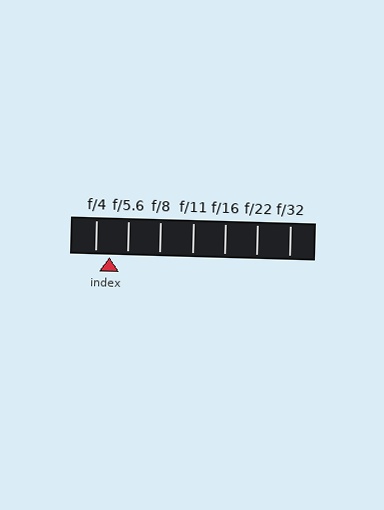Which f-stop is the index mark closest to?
The index mark is closest to f/4.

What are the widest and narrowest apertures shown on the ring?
The widest aperture shown is f/4 and the narrowest is f/32.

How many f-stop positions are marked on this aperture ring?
There are 7 f-stop positions marked.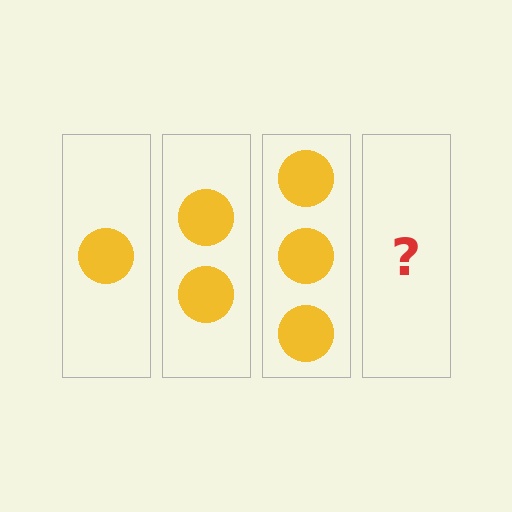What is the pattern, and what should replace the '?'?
The pattern is that each step adds one more circle. The '?' should be 4 circles.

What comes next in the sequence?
The next element should be 4 circles.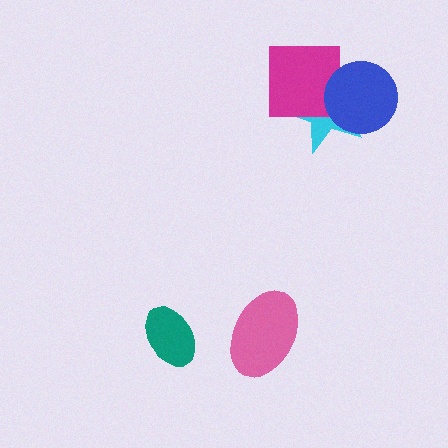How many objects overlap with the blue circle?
2 objects overlap with the blue circle.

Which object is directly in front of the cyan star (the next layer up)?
The magenta square is directly in front of the cyan star.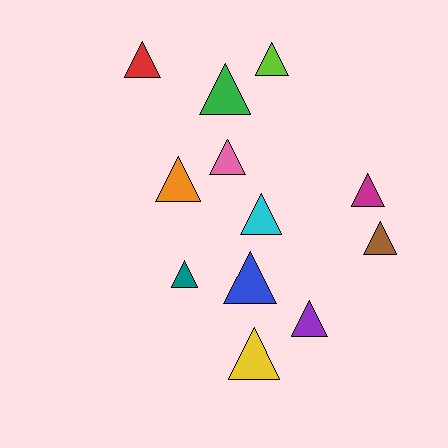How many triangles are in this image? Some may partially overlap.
There are 12 triangles.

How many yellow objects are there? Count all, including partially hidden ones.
There is 1 yellow object.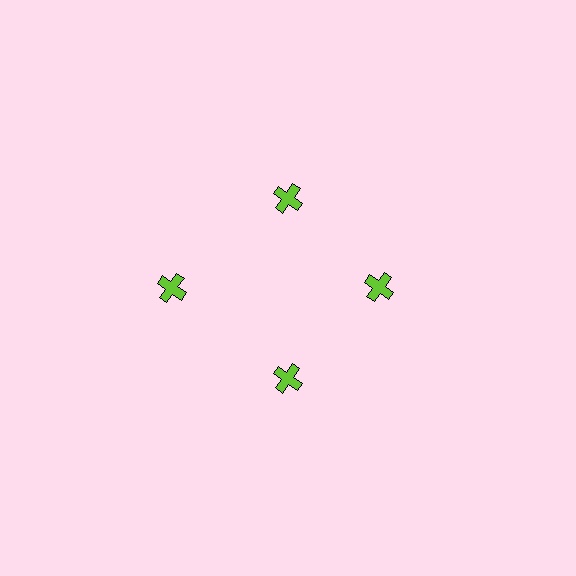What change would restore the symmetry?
The symmetry would be restored by moving it inward, back onto the ring so that all 4 crosses sit at equal angles and equal distance from the center.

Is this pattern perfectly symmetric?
No. The 4 lime crosses are arranged in a ring, but one element near the 9 o'clock position is pushed outward from the center, breaking the 4-fold rotational symmetry.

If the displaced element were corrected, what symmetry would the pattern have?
It would have 4-fold rotational symmetry — the pattern would map onto itself every 90 degrees.